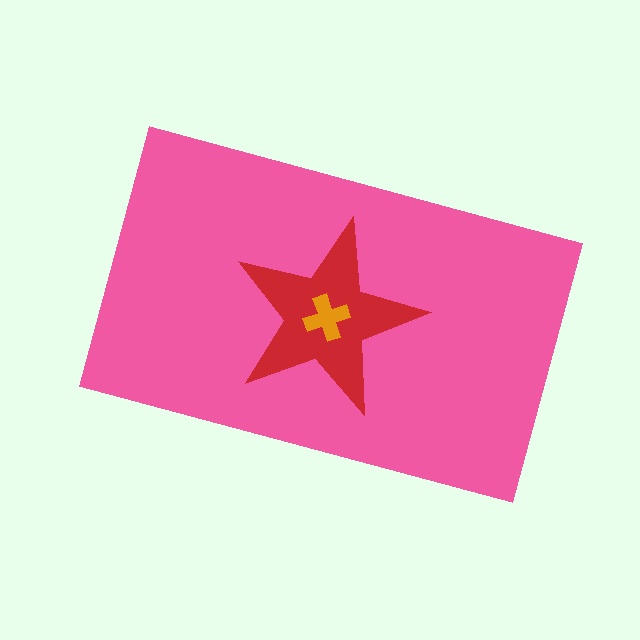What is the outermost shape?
The pink rectangle.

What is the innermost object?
The orange cross.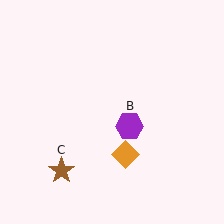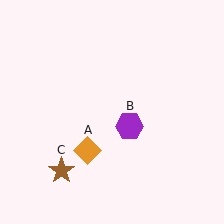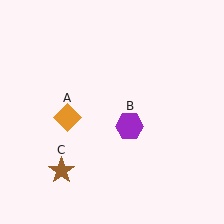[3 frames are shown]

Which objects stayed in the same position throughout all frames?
Purple hexagon (object B) and brown star (object C) remained stationary.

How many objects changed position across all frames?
1 object changed position: orange diamond (object A).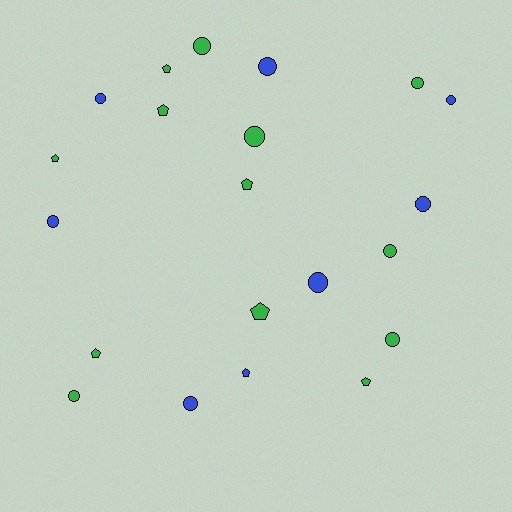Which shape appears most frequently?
Circle, with 13 objects.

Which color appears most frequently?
Green, with 13 objects.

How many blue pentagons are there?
There is 1 blue pentagon.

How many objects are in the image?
There are 21 objects.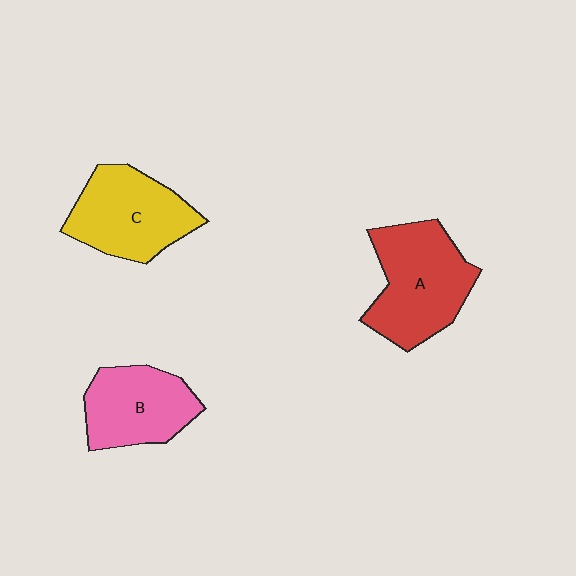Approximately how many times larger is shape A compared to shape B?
Approximately 1.3 times.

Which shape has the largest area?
Shape A (red).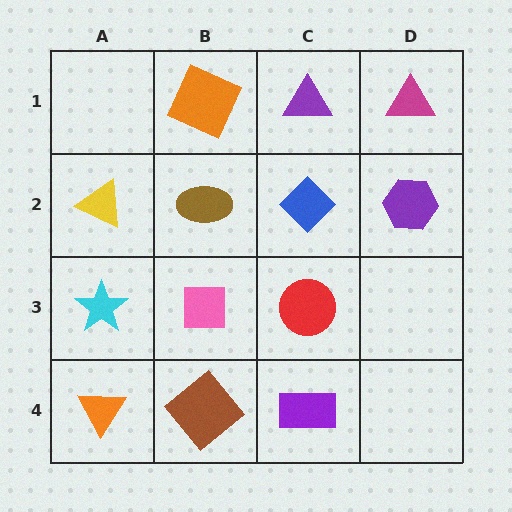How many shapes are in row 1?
3 shapes.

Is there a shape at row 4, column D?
No, that cell is empty.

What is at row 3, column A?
A cyan star.